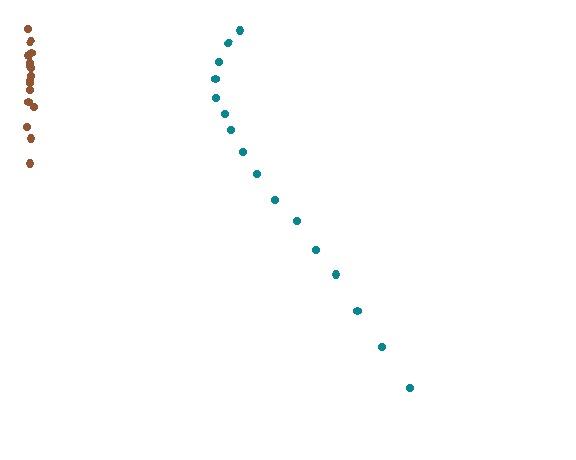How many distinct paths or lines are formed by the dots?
There are 2 distinct paths.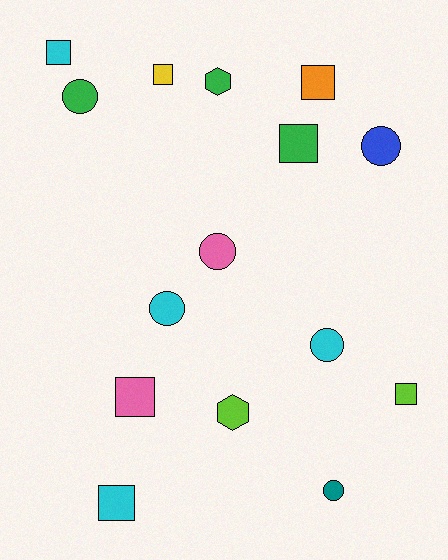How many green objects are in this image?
There are 3 green objects.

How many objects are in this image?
There are 15 objects.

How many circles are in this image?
There are 6 circles.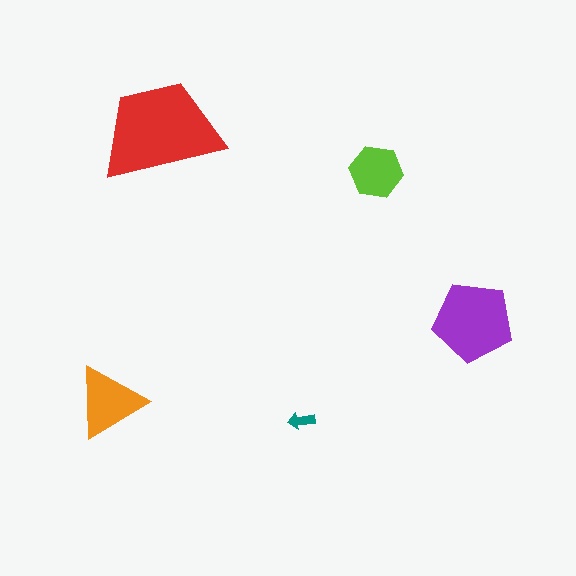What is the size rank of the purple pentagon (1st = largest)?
2nd.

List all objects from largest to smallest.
The red trapezoid, the purple pentagon, the orange triangle, the lime hexagon, the teal arrow.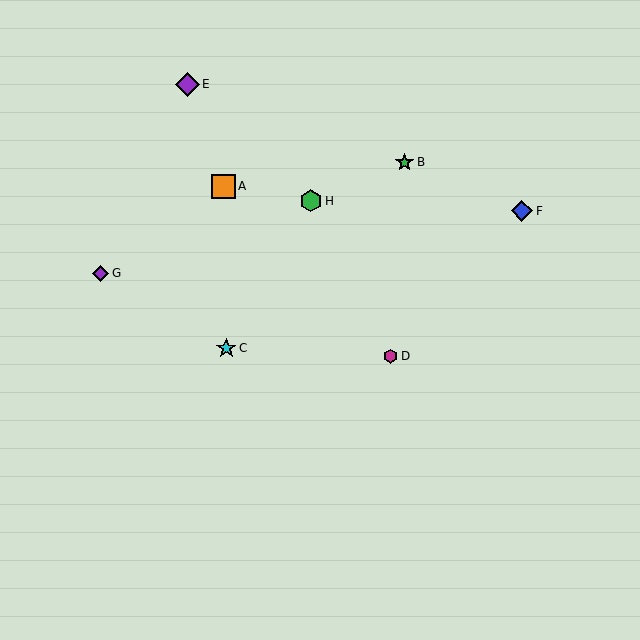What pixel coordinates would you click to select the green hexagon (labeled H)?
Click at (311, 201) to select the green hexagon H.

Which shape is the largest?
The orange square (labeled A) is the largest.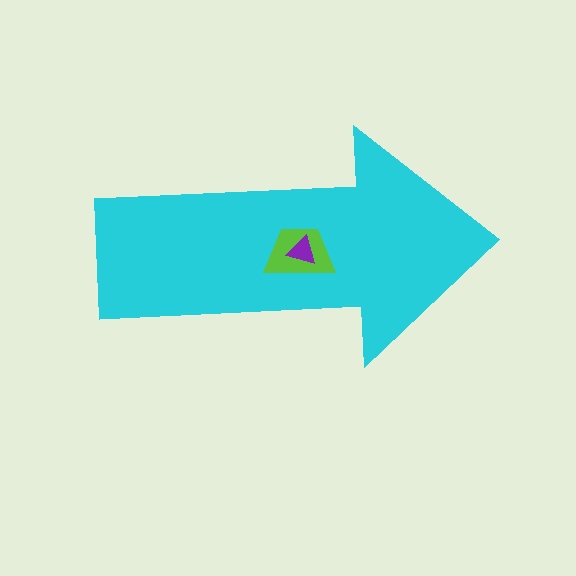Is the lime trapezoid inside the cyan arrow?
Yes.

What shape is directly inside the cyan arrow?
The lime trapezoid.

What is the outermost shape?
The cyan arrow.